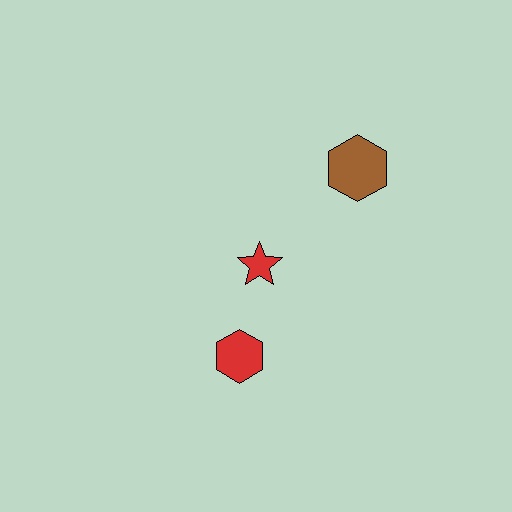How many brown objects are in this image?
There is 1 brown object.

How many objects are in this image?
There are 3 objects.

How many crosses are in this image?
There are no crosses.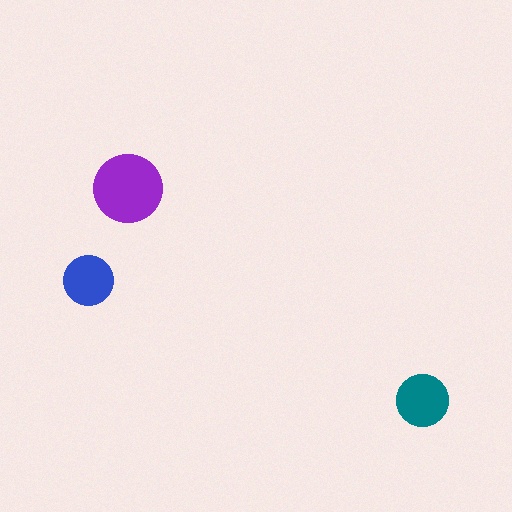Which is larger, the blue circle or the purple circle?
The purple one.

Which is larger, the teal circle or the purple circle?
The purple one.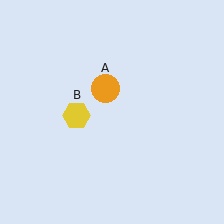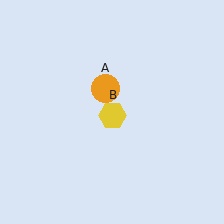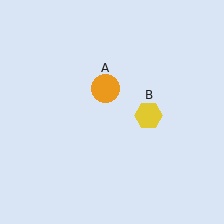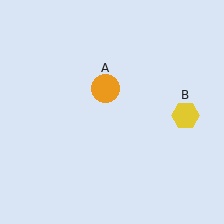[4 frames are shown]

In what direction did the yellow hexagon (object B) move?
The yellow hexagon (object B) moved right.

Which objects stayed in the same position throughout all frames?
Orange circle (object A) remained stationary.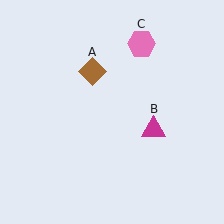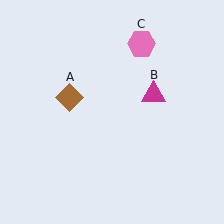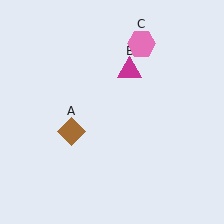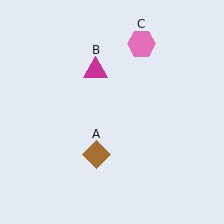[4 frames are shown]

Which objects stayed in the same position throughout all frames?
Pink hexagon (object C) remained stationary.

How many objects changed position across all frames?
2 objects changed position: brown diamond (object A), magenta triangle (object B).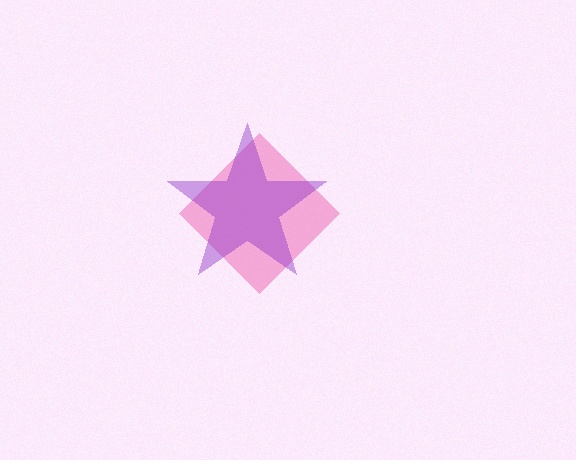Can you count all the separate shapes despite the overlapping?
Yes, there are 2 separate shapes.